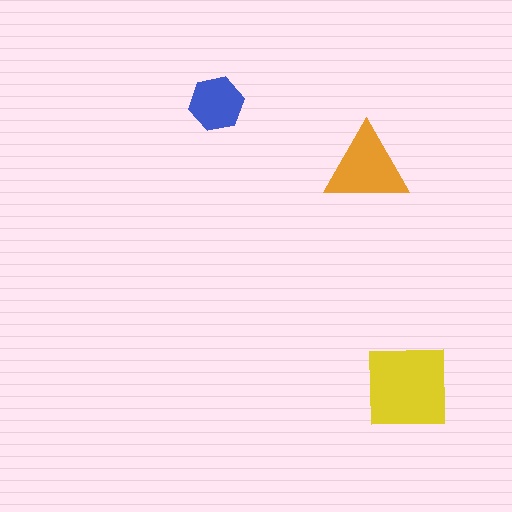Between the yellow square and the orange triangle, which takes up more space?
The yellow square.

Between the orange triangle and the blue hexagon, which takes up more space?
The orange triangle.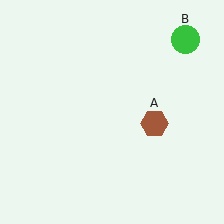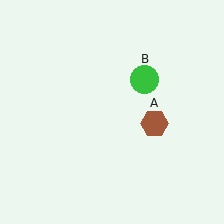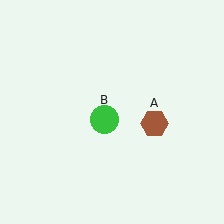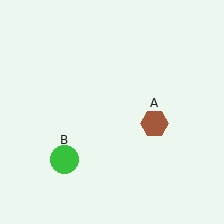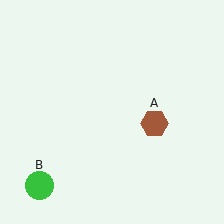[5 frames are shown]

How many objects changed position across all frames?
1 object changed position: green circle (object B).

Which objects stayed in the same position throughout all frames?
Brown hexagon (object A) remained stationary.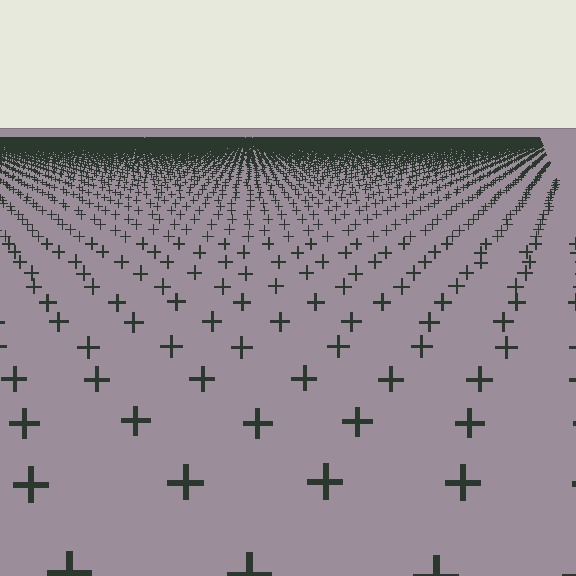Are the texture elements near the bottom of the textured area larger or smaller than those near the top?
Larger. Near the bottom, elements are closer to the viewer and appear at a bigger on-screen size.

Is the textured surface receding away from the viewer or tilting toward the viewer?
The surface is receding away from the viewer. Texture elements get smaller and denser toward the top.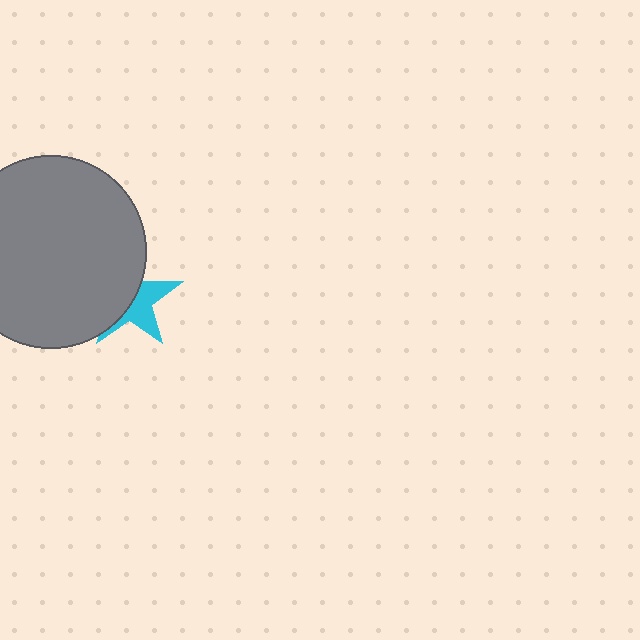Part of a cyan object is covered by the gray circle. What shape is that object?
It is a star.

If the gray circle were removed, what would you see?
You would see the complete cyan star.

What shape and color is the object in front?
The object in front is a gray circle.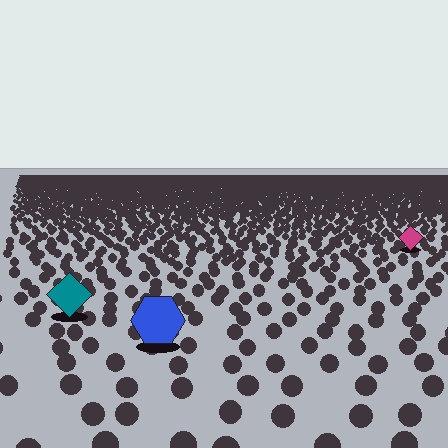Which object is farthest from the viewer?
The magenta diamond is farthest from the viewer. It appears smaller and the ground texture around it is denser.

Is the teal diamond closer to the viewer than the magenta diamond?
Yes. The teal diamond is closer — you can tell from the texture gradient: the ground texture is coarser near it.